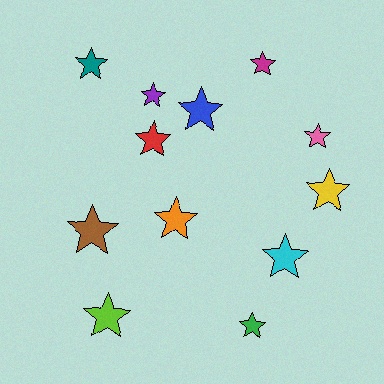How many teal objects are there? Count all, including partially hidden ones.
There is 1 teal object.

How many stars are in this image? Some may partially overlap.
There are 12 stars.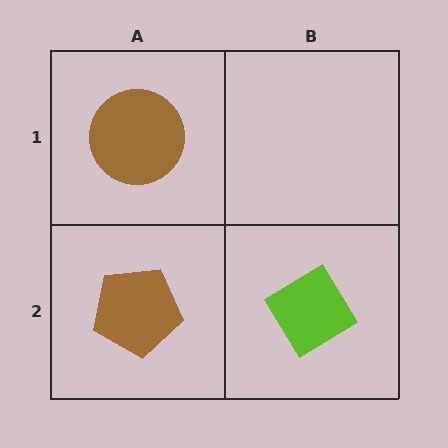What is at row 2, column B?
A lime diamond.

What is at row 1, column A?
A brown circle.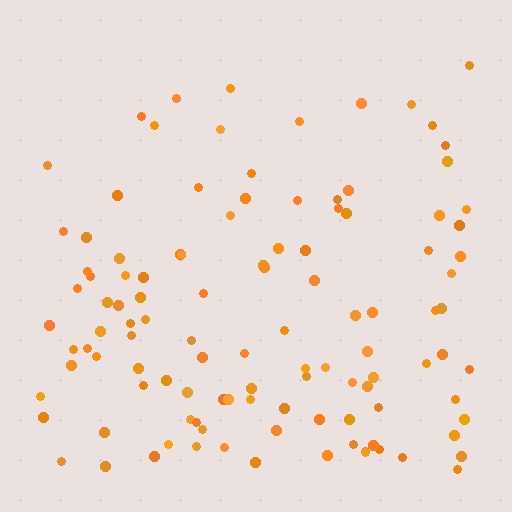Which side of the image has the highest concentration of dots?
The bottom.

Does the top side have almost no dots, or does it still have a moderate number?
Still a moderate number, just noticeably fewer than the bottom.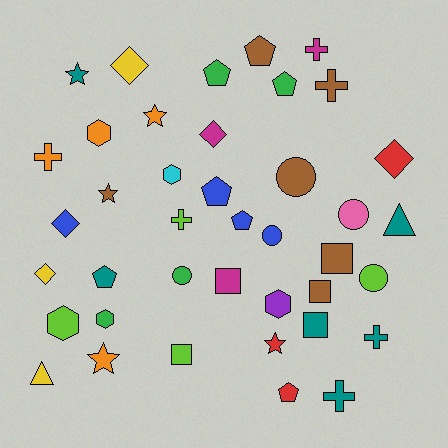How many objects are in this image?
There are 40 objects.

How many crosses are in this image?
There are 6 crosses.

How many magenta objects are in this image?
There are 3 magenta objects.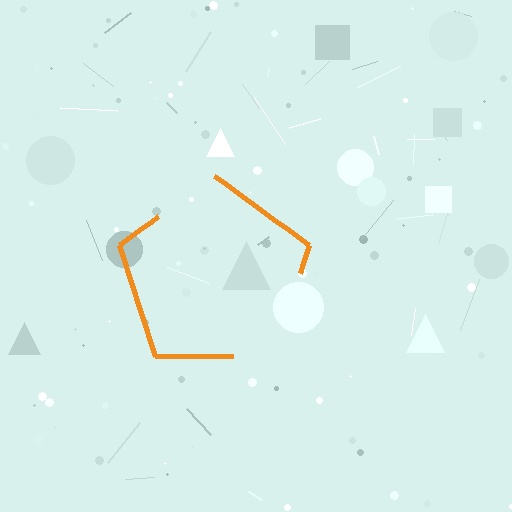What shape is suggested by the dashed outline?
The dashed outline suggests a pentagon.